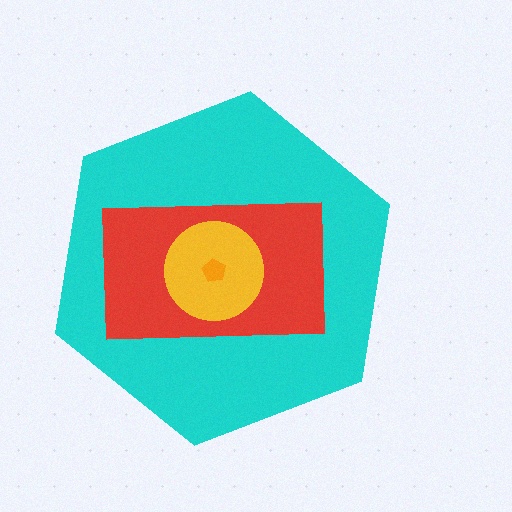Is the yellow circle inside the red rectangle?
Yes.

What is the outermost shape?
The cyan hexagon.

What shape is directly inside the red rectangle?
The yellow circle.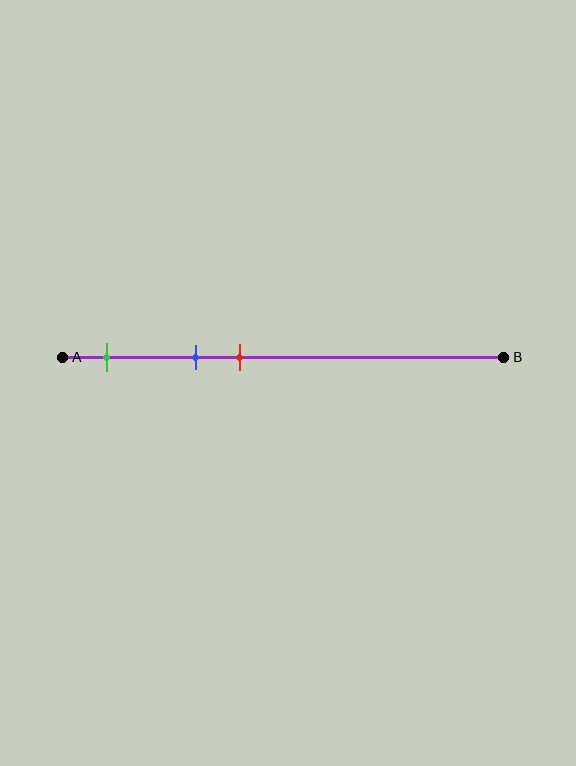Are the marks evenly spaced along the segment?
Yes, the marks are approximately evenly spaced.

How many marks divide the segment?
There are 3 marks dividing the segment.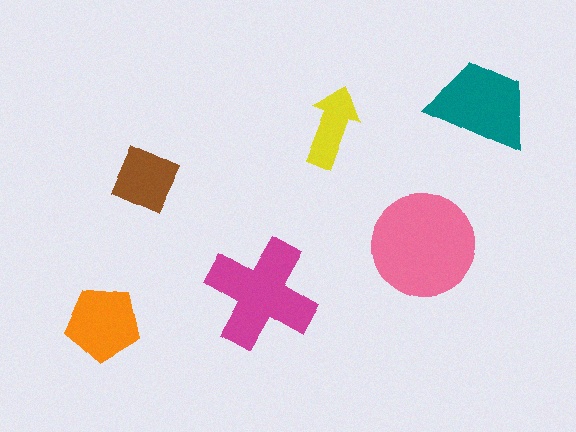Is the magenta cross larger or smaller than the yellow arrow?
Larger.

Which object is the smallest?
The yellow arrow.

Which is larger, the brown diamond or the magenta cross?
The magenta cross.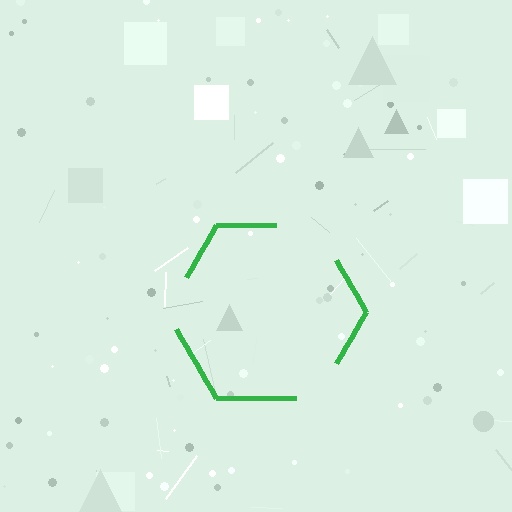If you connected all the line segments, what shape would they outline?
They would outline a hexagon.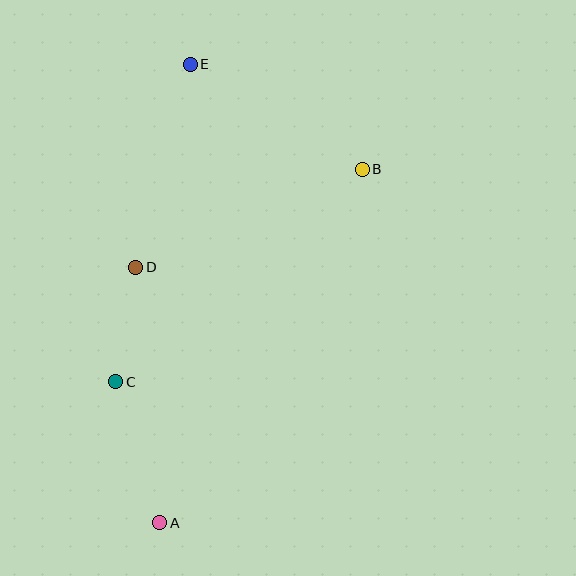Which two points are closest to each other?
Points C and D are closest to each other.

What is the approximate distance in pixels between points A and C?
The distance between A and C is approximately 147 pixels.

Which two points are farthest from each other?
Points A and E are farthest from each other.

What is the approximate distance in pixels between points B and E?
The distance between B and E is approximately 202 pixels.